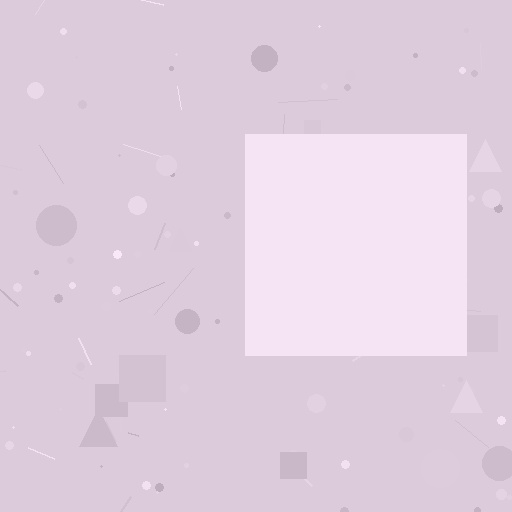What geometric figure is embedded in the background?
A square is embedded in the background.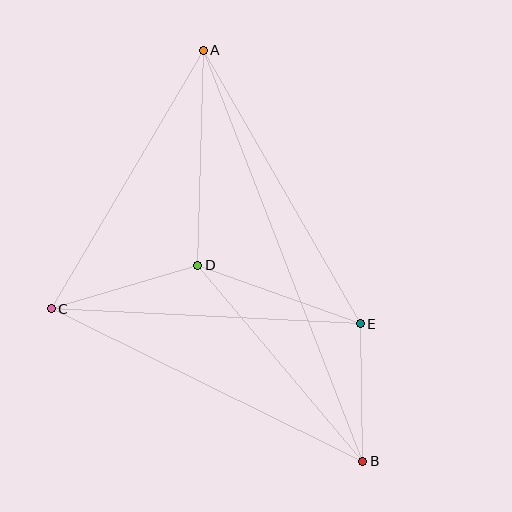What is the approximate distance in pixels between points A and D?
The distance between A and D is approximately 215 pixels.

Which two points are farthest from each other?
Points A and B are farthest from each other.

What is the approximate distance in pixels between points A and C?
The distance between A and C is approximately 300 pixels.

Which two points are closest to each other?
Points B and E are closest to each other.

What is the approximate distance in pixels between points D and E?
The distance between D and E is approximately 172 pixels.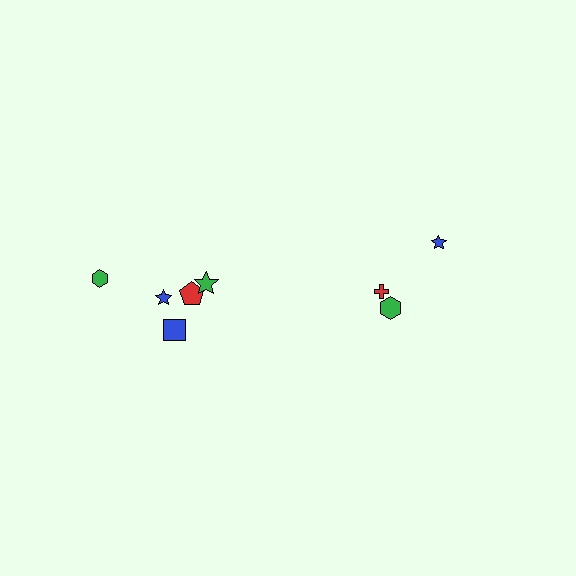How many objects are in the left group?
There are 5 objects.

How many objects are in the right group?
There are 3 objects.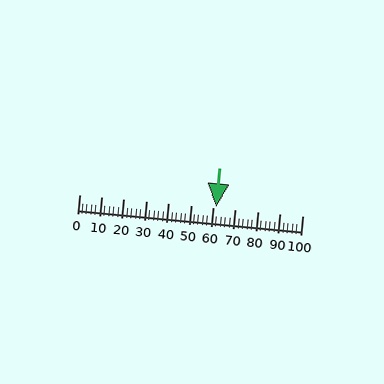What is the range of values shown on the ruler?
The ruler shows values from 0 to 100.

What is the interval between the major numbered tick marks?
The major tick marks are spaced 10 units apart.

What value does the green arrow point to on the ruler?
The green arrow points to approximately 62.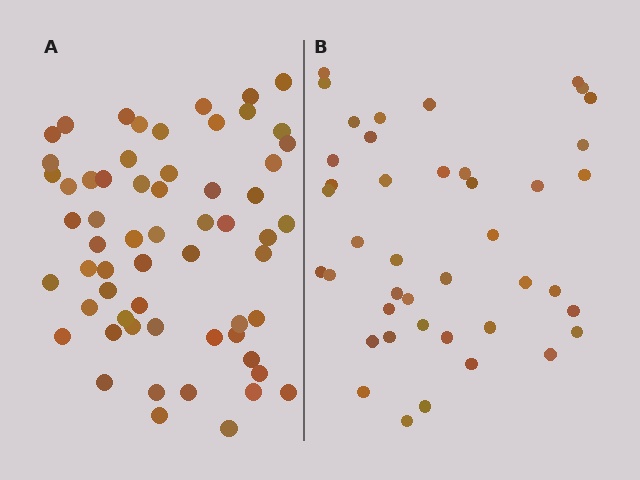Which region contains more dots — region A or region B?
Region A (the left region) has more dots.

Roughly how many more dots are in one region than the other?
Region A has approximately 20 more dots than region B.